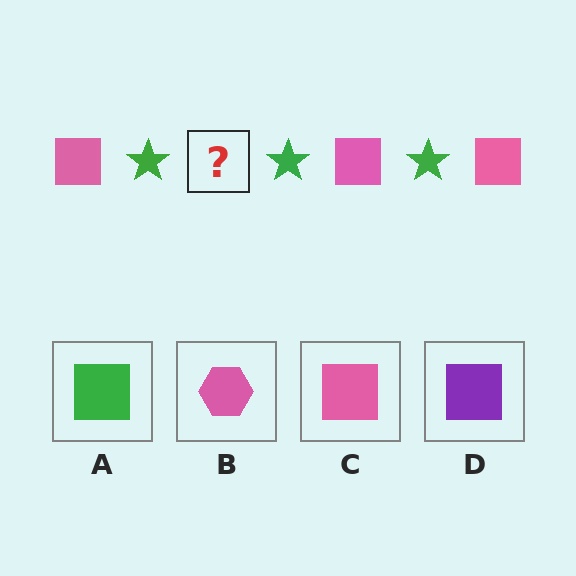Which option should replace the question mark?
Option C.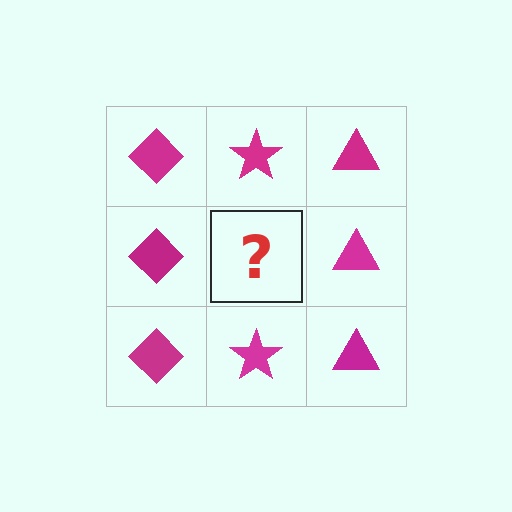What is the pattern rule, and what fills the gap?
The rule is that each column has a consistent shape. The gap should be filled with a magenta star.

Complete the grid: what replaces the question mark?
The question mark should be replaced with a magenta star.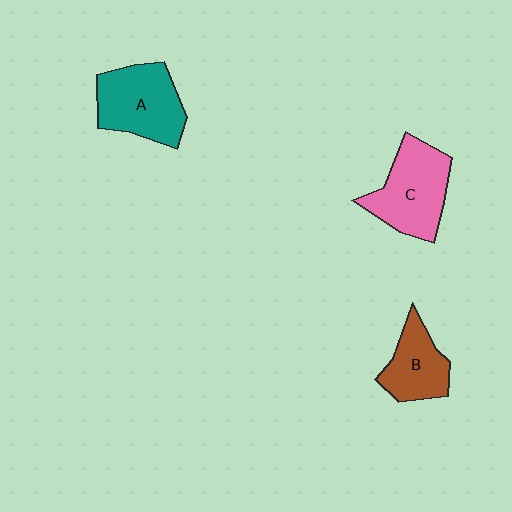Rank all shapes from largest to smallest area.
From largest to smallest: C (pink), A (teal), B (brown).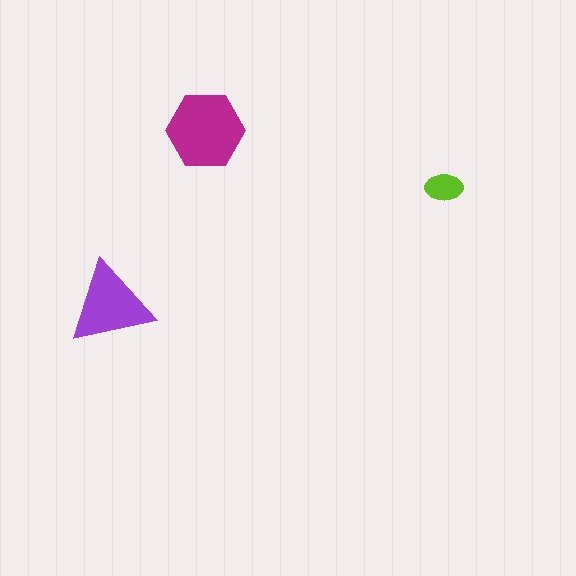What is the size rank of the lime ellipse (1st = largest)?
3rd.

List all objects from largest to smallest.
The magenta hexagon, the purple triangle, the lime ellipse.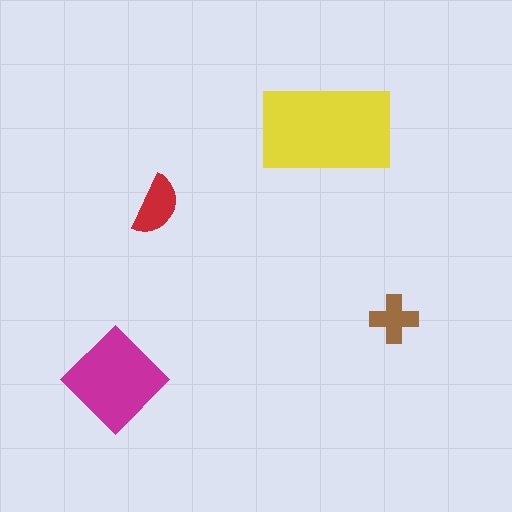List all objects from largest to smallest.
The yellow rectangle, the magenta diamond, the red semicircle, the brown cross.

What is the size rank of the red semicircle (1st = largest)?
3rd.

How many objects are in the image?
There are 4 objects in the image.